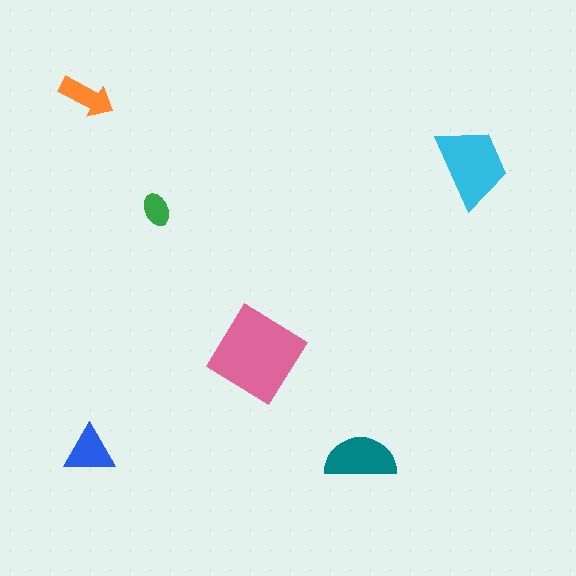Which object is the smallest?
The green ellipse.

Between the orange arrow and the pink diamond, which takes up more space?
The pink diamond.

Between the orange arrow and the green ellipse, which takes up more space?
The orange arrow.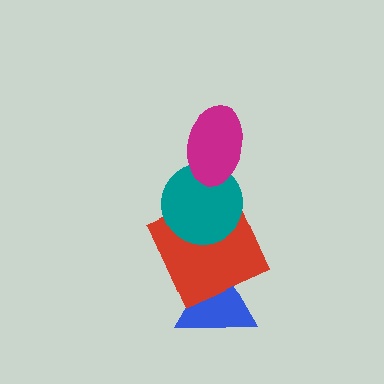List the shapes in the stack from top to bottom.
From top to bottom: the magenta ellipse, the teal circle, the red square, the blue triangle.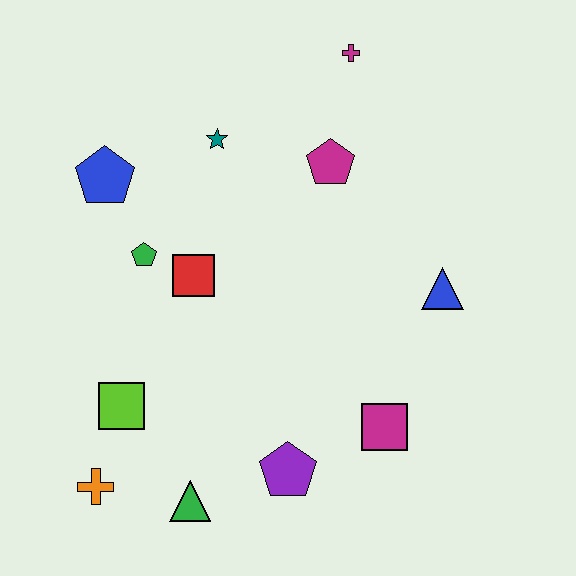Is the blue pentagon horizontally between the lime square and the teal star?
No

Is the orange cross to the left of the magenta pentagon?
Yes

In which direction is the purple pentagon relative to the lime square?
The purple pentagon is to the right of the lime square.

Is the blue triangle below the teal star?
Yes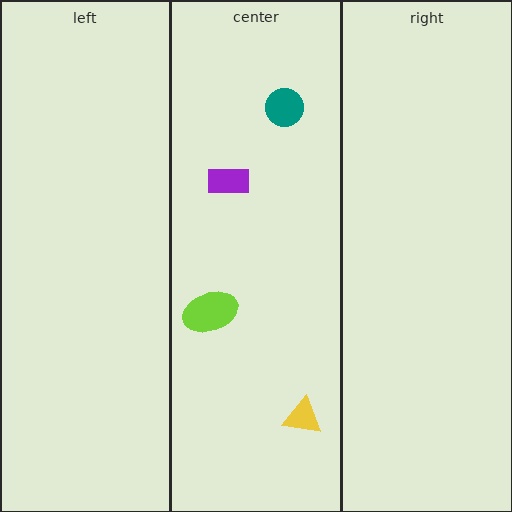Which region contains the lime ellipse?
The center region.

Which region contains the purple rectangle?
The center region.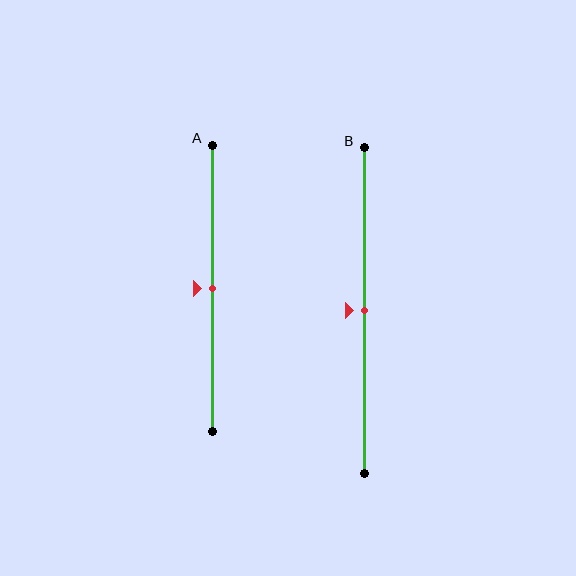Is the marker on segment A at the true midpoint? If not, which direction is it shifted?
Yes, the marker on segment A is at the true midpoint.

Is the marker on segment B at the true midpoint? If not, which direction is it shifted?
Yes, the marker on segment B is at the true midpoint.